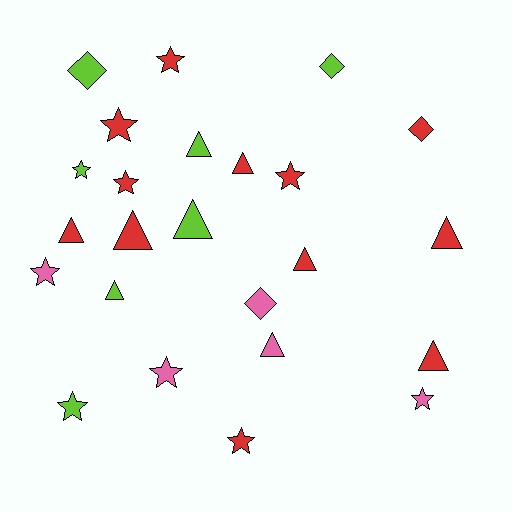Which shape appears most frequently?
Triangle, with 10 objects.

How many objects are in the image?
There are 24 objects.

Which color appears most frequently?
Red, with 12 objects.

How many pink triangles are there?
There is 1 pink triangle.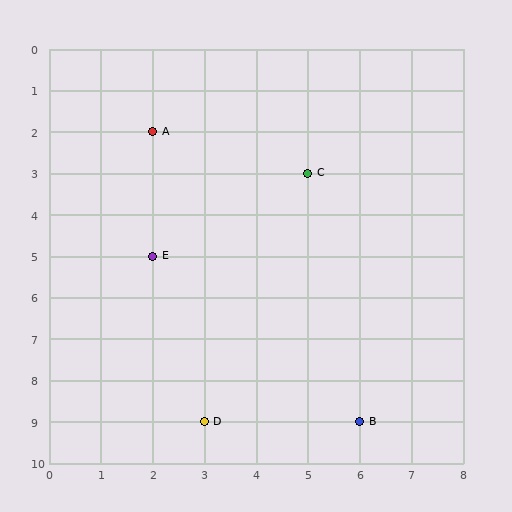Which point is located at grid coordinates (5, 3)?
Point C is at (5, 3).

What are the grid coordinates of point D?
Point D is at grid coordinates (3, 9).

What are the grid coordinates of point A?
Point A is at grid coordinates (2, 2).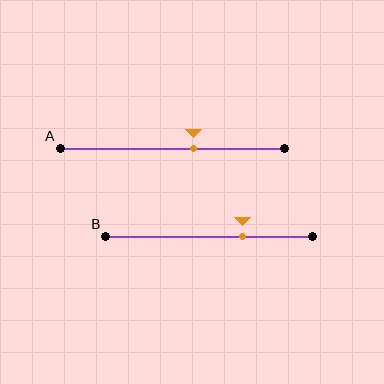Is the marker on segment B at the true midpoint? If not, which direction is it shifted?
No, the marker on segment B is shifted to the right by about 16% of the segment length.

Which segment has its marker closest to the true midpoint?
Segment A has its marker closest to the true midpoint.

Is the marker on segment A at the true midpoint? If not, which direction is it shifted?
No, the marker on segment A is shifted to the right by about 10% of the segment length.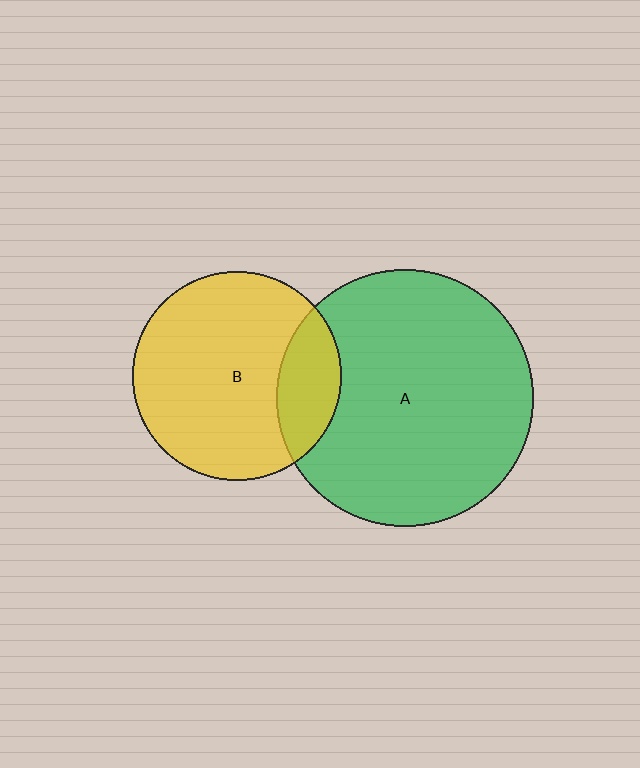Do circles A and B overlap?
Yes.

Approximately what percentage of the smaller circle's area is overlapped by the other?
Approximately 20%.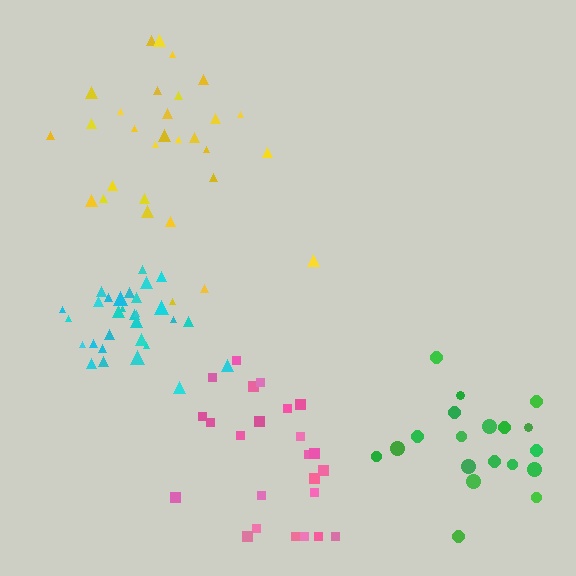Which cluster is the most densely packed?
Cyan.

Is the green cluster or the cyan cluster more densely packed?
Cyan.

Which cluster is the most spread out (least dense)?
Yellow.